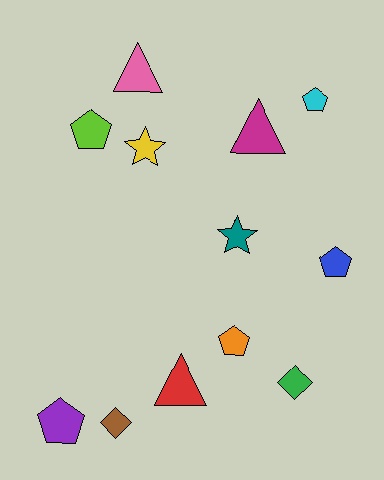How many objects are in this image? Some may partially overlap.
There are 12 objects.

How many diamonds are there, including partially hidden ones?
There are 2 diamonds.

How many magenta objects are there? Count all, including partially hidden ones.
There is 1 magenta object.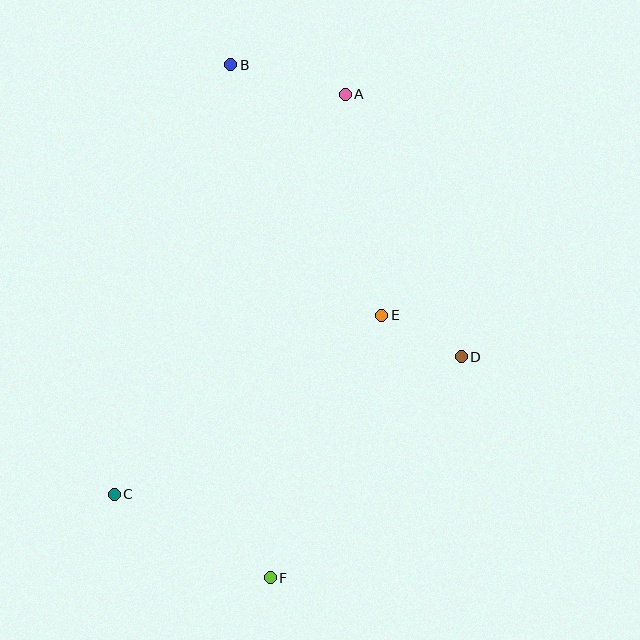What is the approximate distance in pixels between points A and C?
The distance between A and C is approximately 462 pixels.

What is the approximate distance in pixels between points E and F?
The distance between E and F is approximately 285 pixels.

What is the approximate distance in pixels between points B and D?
The distance between B and D is approximately 372 pixels.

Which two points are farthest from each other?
Points B and F are farthest from each other.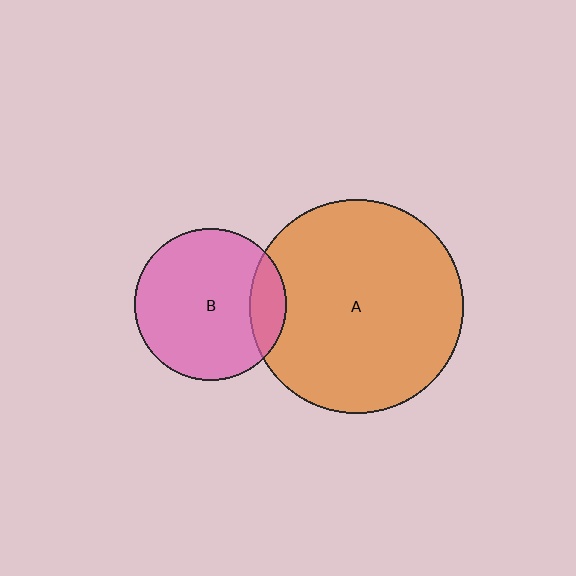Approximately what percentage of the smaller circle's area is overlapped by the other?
Approximately 15%.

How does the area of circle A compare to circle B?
Approximately 2.0 times.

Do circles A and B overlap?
Yes.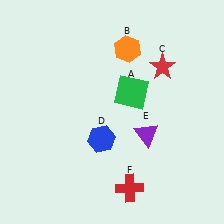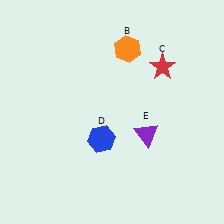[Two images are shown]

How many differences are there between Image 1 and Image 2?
There are 2 differences between the two images.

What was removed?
The red cross (F), the green square (A) were removed in Image 2.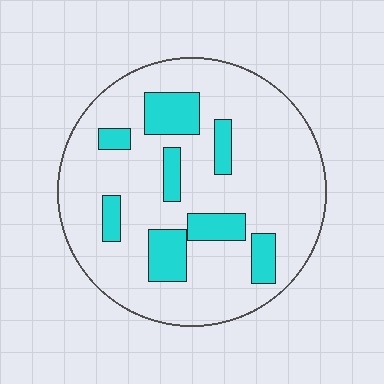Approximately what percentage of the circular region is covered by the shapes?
Approximately 20%.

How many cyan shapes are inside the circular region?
8.